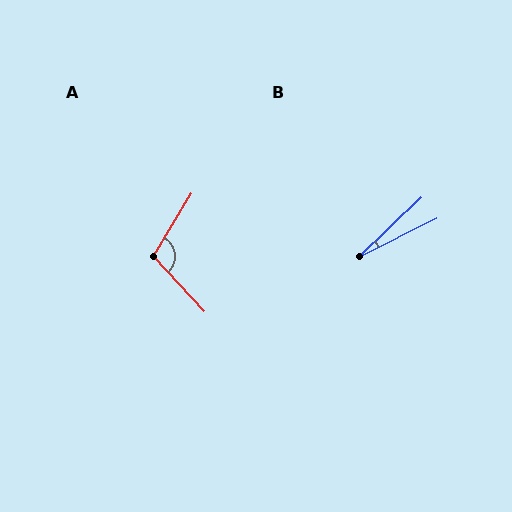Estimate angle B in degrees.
Approximately 17 degrees.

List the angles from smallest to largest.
B (17°), A (106°).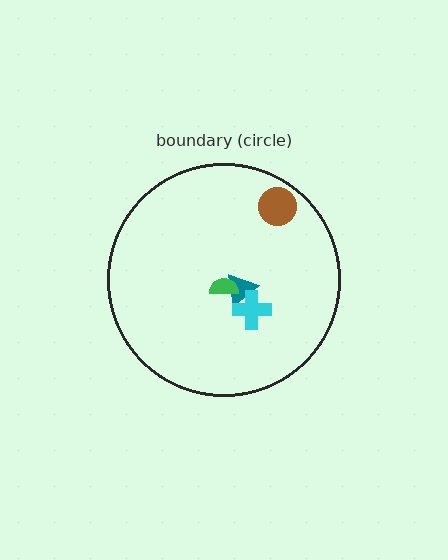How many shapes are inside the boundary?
4 inside, 0 outside.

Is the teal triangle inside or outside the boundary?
Inside.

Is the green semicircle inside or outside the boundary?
Inside.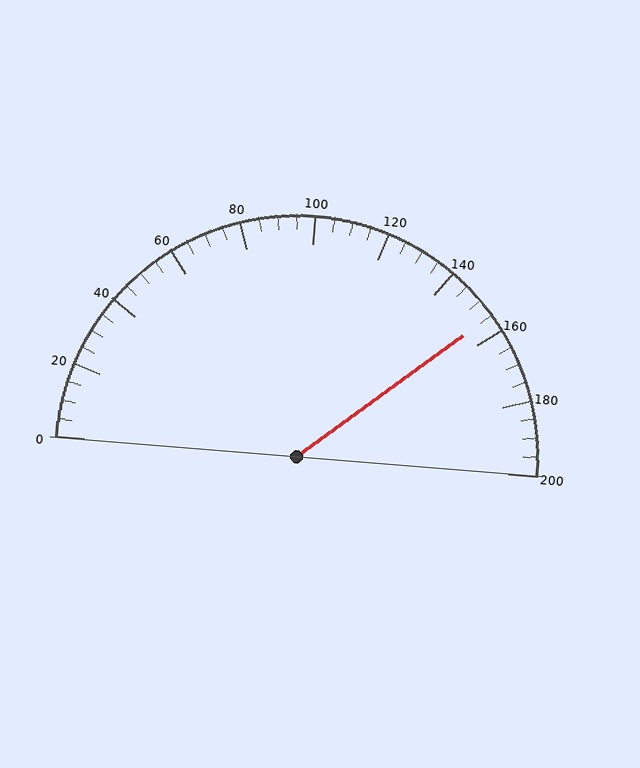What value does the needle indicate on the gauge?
The needle indicates approximately 155.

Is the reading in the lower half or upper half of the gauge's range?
The reading is in the upper half of the range (0 to 200).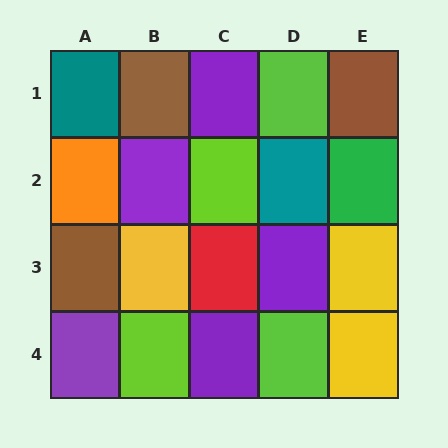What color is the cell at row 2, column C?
Lime.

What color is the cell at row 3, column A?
Brown.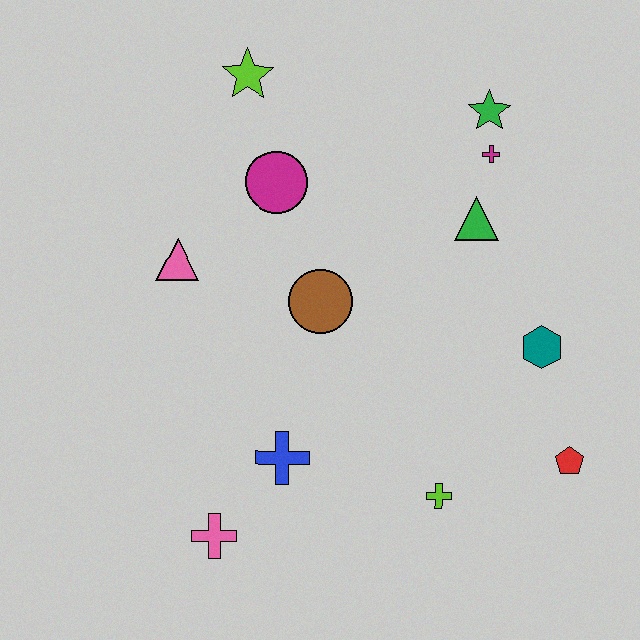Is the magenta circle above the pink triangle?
Yes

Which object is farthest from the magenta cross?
The pink cross is farthest from the magenta cross.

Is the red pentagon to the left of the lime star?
No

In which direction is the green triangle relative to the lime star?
The green triangle is to the right of the lime star.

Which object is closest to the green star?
The magenta cross is closest to the green star.